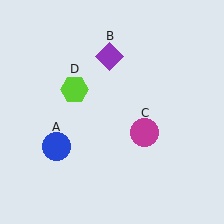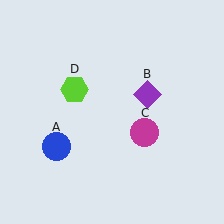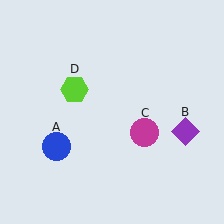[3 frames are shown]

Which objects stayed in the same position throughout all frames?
Blue circle (object A) and magenta circle (object C) and lime hexagon (object D) remained stationary.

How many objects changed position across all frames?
1 object changed position: purple diamond (object B).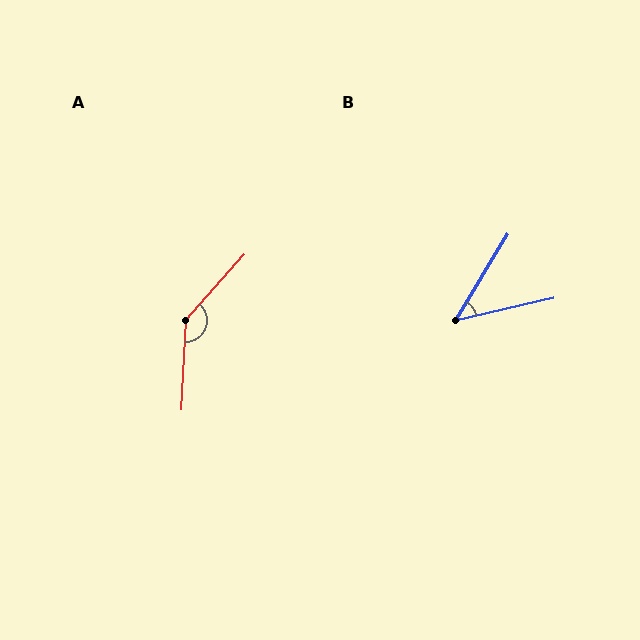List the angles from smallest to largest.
B (46°), A (141°).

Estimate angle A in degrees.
Approximately 141 degrees.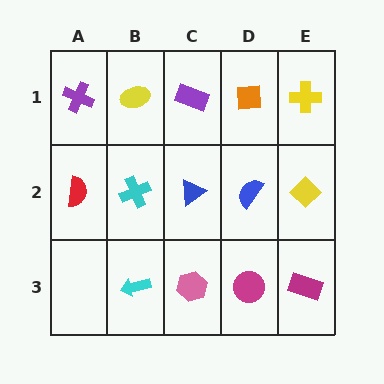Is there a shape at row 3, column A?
No, that cell is empty.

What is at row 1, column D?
An orange square.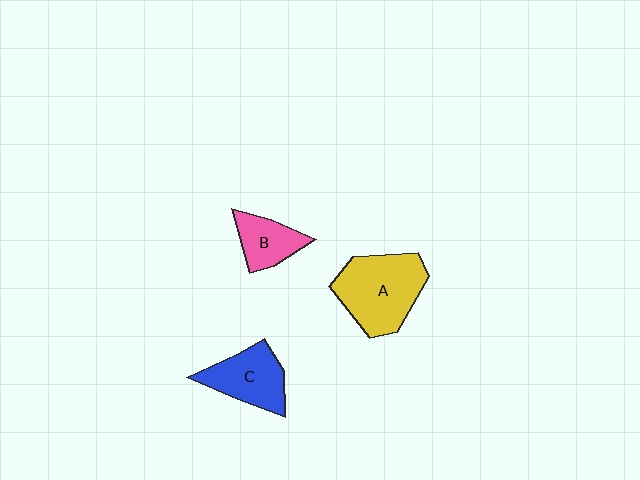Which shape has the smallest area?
Shape B (pink).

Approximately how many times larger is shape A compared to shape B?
Approximately 2.0 times.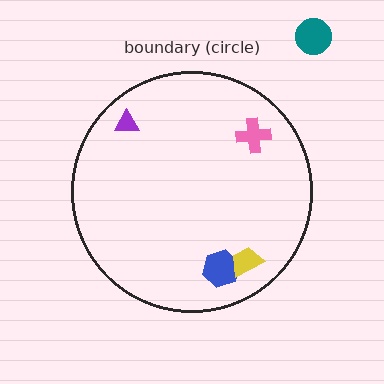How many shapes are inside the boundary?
4 inside, 1 outside.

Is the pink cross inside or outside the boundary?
Inside.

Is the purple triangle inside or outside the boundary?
Inside.